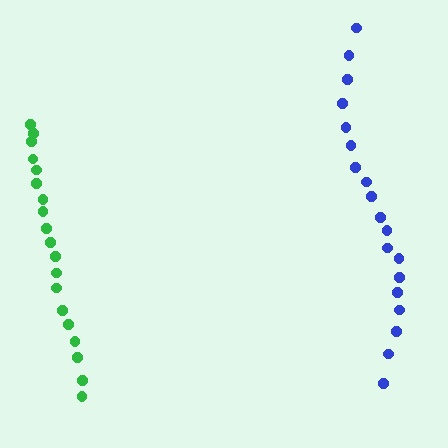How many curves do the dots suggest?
There are 2 distinct paths.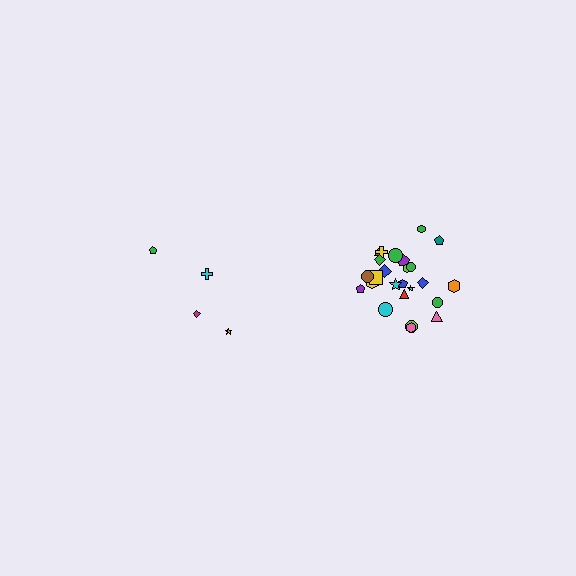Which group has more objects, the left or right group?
The right group.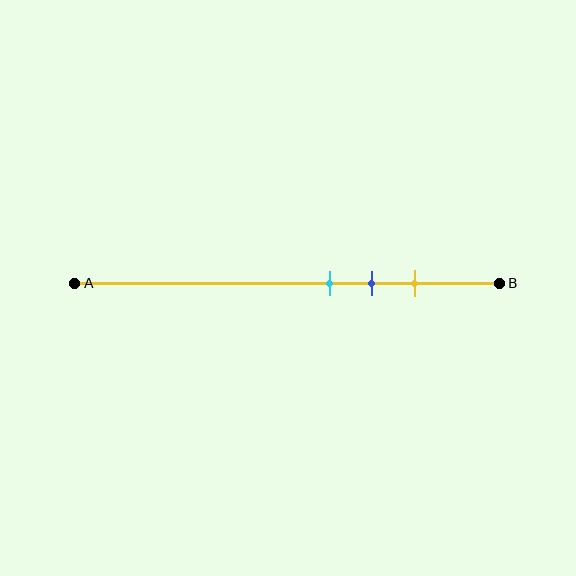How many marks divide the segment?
There are 3 marks dividing the segment.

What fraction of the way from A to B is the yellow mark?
The yellow mark is approximately 80% (0.8) of the way from A to B.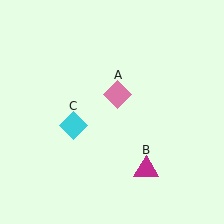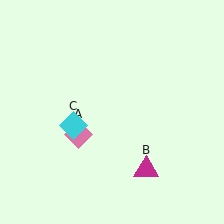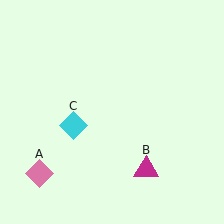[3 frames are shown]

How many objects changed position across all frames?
1 object changed position: pink diamond (object A).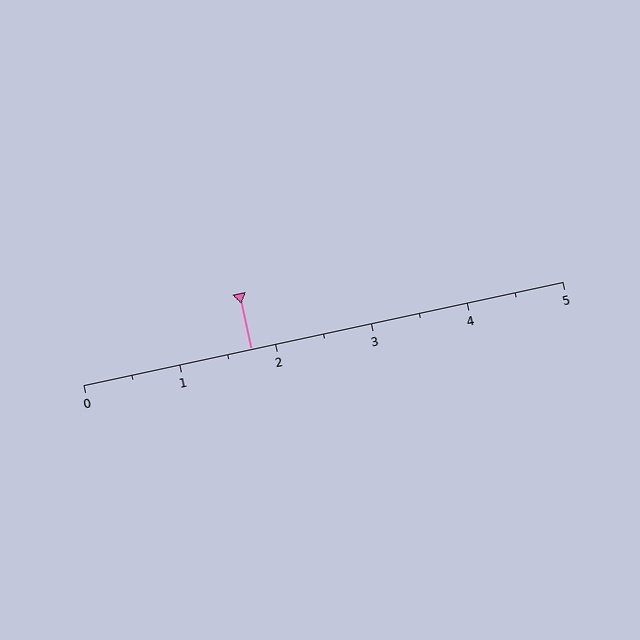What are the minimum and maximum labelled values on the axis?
The axis runs from 0 to 5.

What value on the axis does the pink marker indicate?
The marker indicates approximately 1.8.